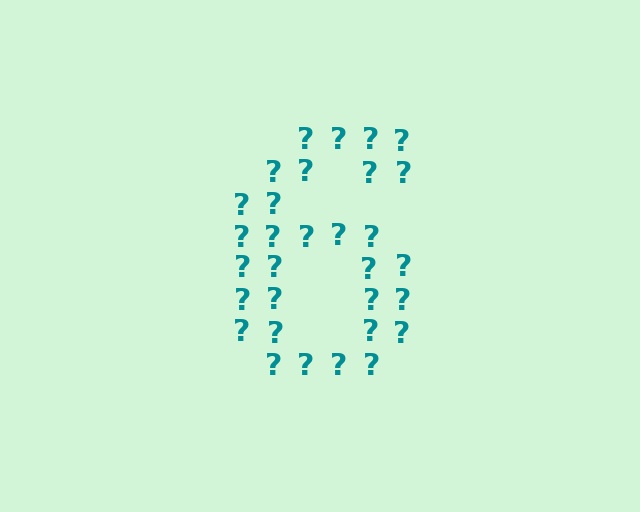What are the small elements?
The small elements are question marks.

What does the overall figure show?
The overall figure shows the digit 6.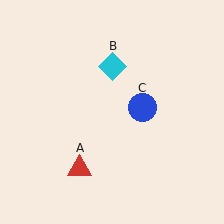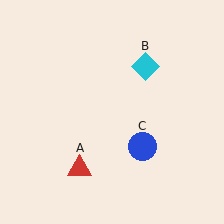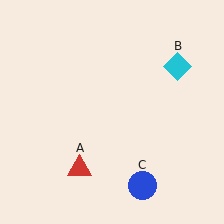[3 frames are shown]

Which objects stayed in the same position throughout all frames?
Red triangle (object A) remained stationary.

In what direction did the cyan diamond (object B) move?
The cyan diamond (object B) moved right.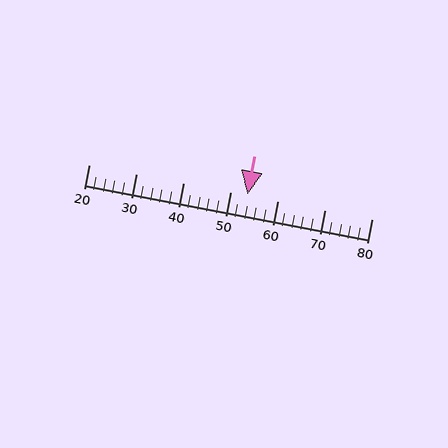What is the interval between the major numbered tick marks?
The major tick marks are spaced 10 units apart.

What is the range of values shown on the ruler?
The ruler shows values from 20 to 80.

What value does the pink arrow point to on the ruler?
The pink arrow points to approximately 54.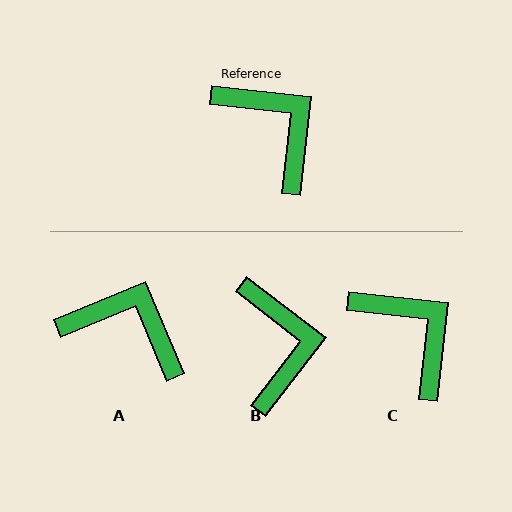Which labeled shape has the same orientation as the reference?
C.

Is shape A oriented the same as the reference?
No, it is off by about 29 degrees.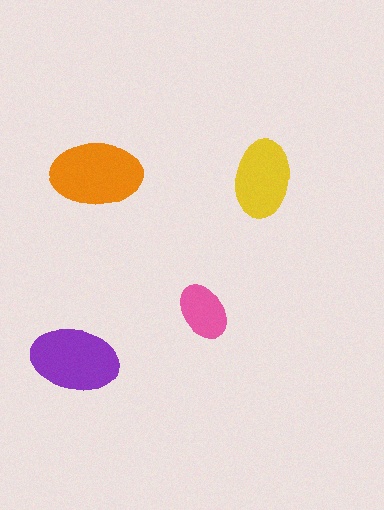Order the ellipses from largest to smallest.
the orange one, the purple one, the yellow one, the pink one.